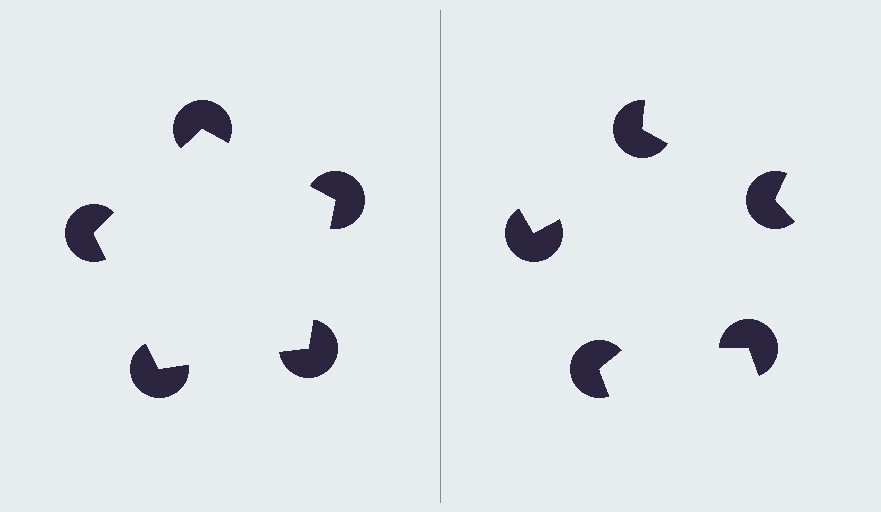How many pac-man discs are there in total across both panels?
10 — 5 on each side.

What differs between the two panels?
The pac-man discs are positioned identically on both sides; only the wedge orientations differ. On the left they align to a pentagon; on the right they are misaligned.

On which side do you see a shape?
An illusory pentagon appears on the left side. On the right side the wedge cuts are rotated, so no coherent shape forms.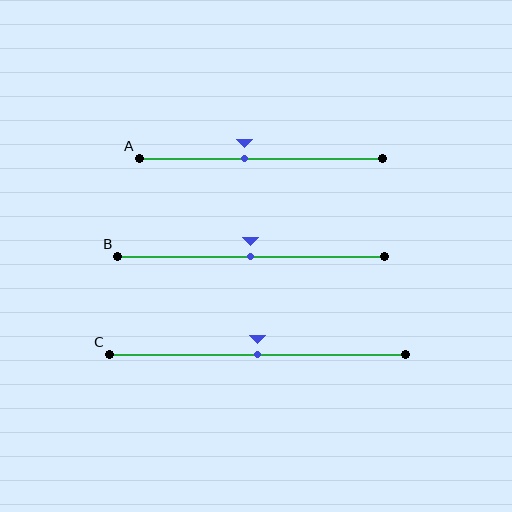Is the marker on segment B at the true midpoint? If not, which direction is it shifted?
Yes, the marker on segment B is at the true midpoint.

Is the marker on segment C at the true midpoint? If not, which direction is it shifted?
Yes, the marker on segment C is at the true midpoint.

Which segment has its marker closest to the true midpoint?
Segment B has its marker closest to the true midpoint.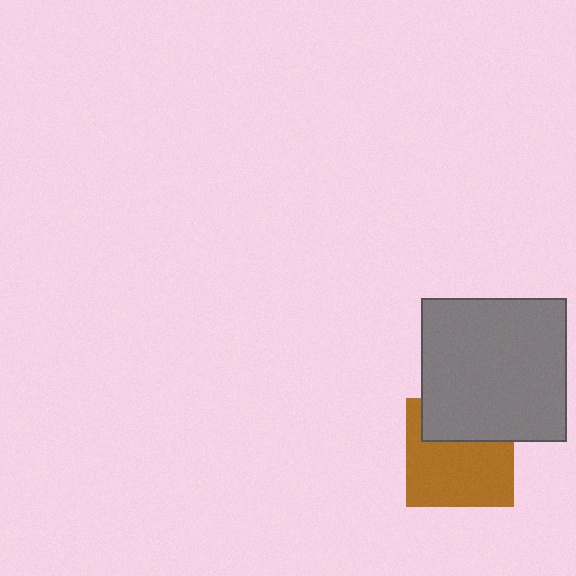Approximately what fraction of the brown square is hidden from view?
Roughly 34% of the brown square is hidden behind the gray rectangle.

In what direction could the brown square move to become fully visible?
The brown square could move down. That would shift it out from behind the gray rectangle entirely.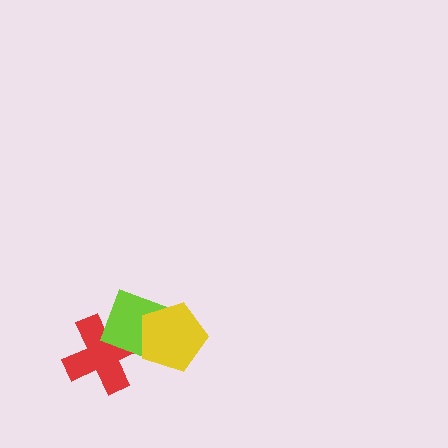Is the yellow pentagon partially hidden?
No, no other shape covers it.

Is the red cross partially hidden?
Yes, it is partially covered by another shape.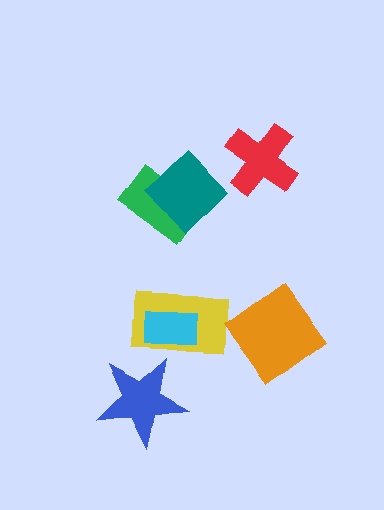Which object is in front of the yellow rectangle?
The cyan rectangle is in front of the yellow rectangle.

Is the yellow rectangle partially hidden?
Yes, it is partially covered by another shape.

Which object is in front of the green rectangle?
The teal diamond is in front of the green rectangle.